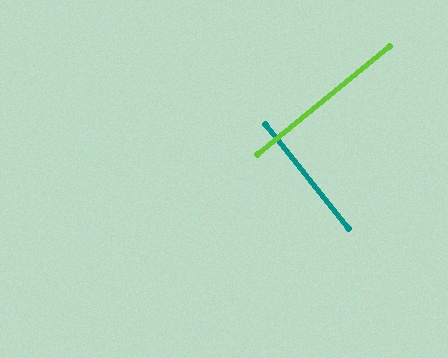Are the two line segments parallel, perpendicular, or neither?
Perpendicular — they meet at approximately 90°.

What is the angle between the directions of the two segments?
Approximately 90 degrees.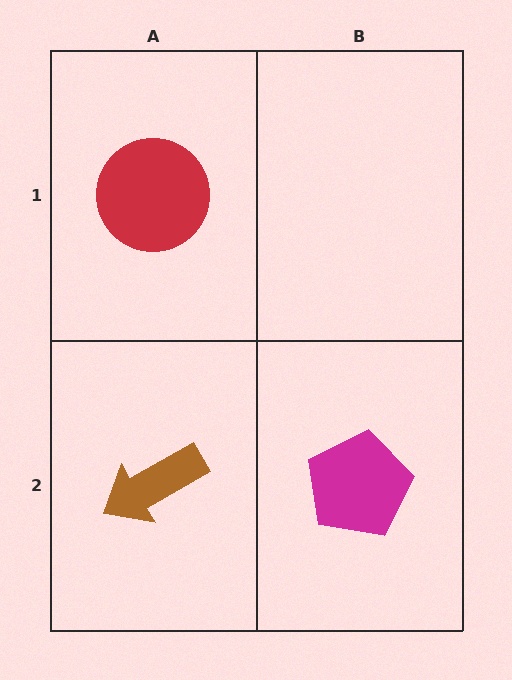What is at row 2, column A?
A brown arrow.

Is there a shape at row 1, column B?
No, that cell is empty.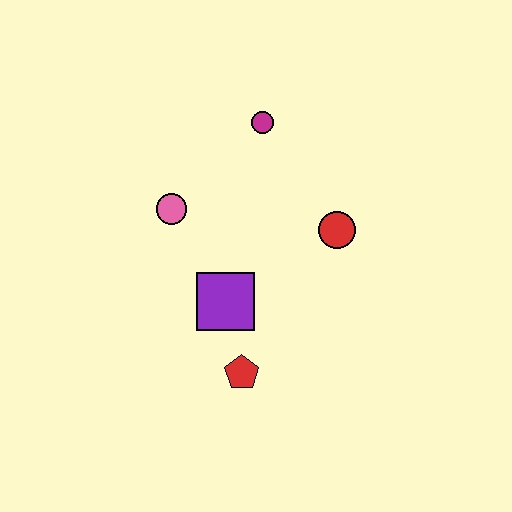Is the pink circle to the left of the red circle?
Yes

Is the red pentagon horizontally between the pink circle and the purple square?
No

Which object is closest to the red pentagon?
The purple square is closest to the red pentagon.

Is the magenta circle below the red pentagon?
No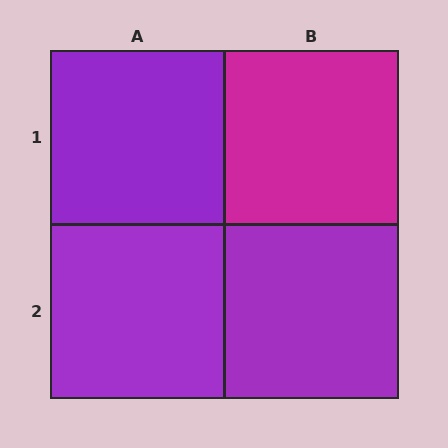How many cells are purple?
3 cells are purple.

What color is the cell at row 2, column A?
Purple.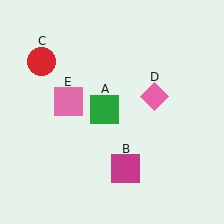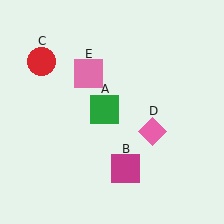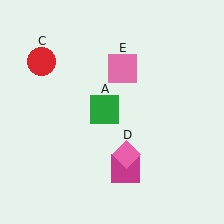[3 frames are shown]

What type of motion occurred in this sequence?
The pink diamond (object D), pink square (object E) rotated clockwise around the center of the scene.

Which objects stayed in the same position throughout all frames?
Green square (object A) and magenta square (object B) and red circle (object C) remained stationary.